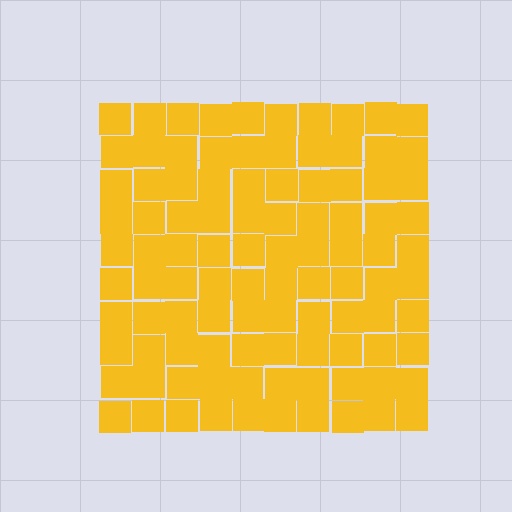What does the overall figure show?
The overall figure shows a square.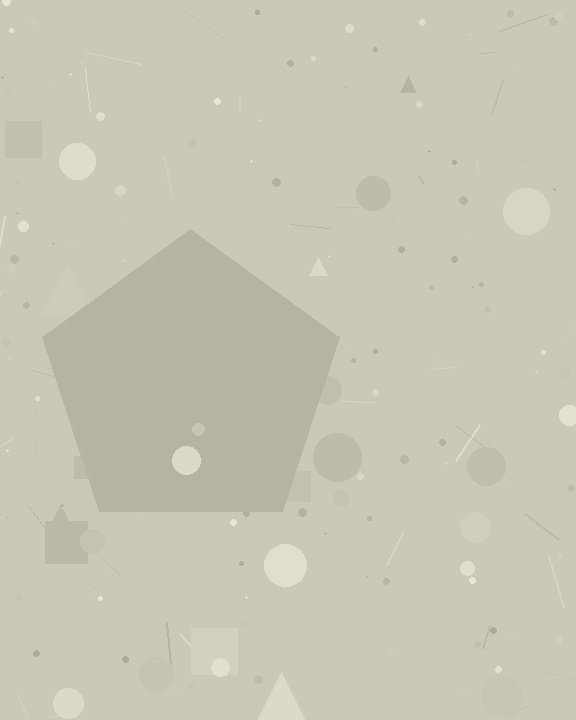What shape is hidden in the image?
A pentagon is hidden in the image.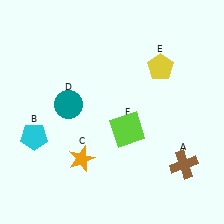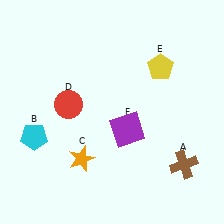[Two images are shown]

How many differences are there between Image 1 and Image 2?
There are 2 differences between the two images.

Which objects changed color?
D changed from teal to red. F changed from lime to purple.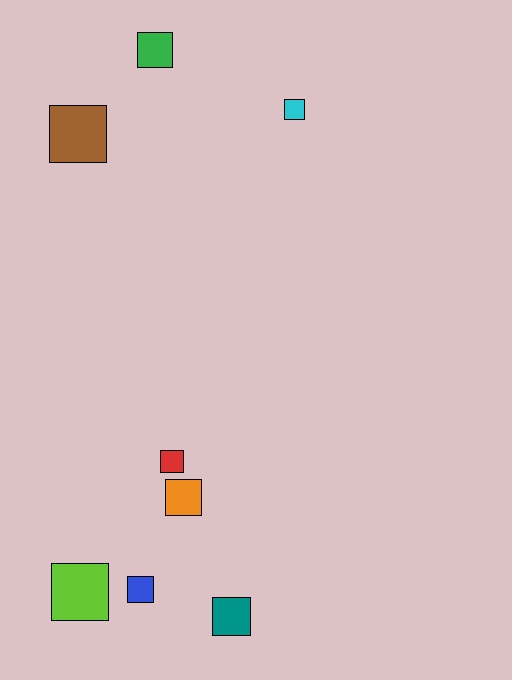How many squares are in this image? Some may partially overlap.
There are 8 squares.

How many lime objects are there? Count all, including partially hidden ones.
There is 1 lime object.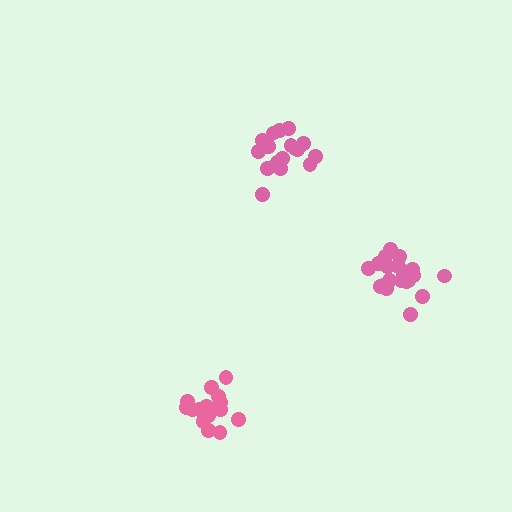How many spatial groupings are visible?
There are 3 spatial groupings.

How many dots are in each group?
Group 1: 19 dots, Group 2: 21 dots, Group 3: 15 dots (55 total).